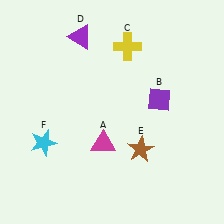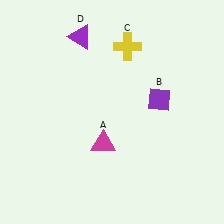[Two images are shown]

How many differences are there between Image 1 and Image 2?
There are 2 differences between the two images.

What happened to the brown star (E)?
The brown star (E) was removed in Image 2. It was in the bottom-right area of Image 1.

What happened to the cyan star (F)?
The cyan star (F) was removed in Image 2. It was in the bottom-left area of Image 1.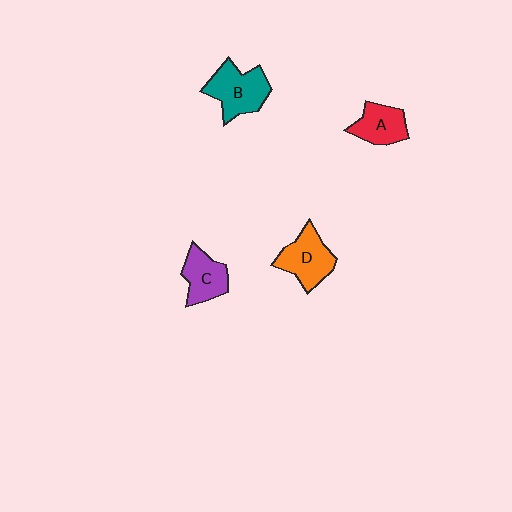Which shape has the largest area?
Shape B (teal).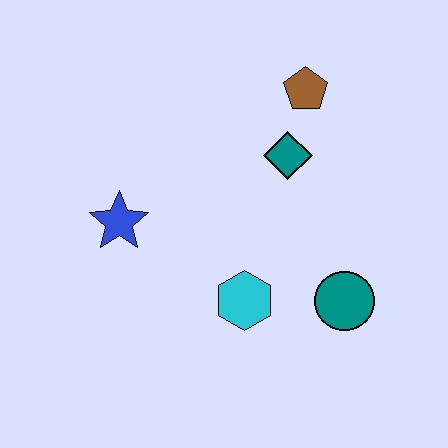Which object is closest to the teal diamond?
The brown pentagon is closest to the teal diamond.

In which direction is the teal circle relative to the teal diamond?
The teal circle is below the teal diamond.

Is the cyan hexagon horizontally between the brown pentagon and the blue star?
Yes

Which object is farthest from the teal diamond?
The blue star is farthest from the teal diamond.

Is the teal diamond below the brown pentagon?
Yes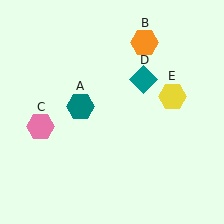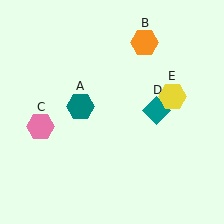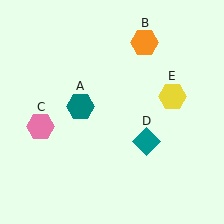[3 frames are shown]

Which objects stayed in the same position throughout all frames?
Teal hexagon (object A) and orange hexagon (object B) and pink hexagon (object C) and yellow hexagon (object E) remained stationary.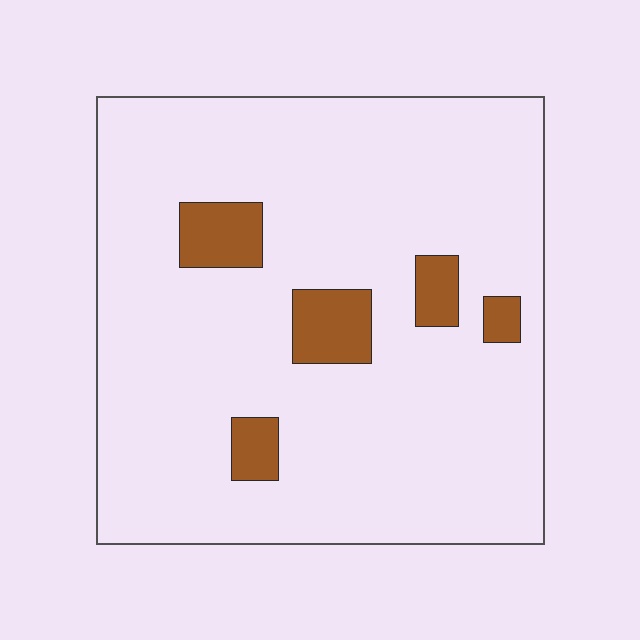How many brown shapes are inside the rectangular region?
5.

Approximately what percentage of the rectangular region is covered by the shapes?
Approximately 10%.